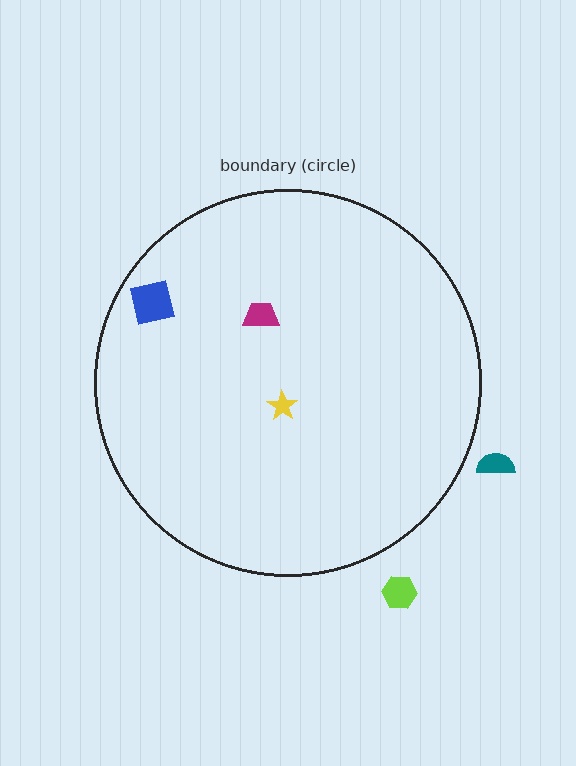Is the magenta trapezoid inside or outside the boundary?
Inside.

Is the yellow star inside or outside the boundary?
Inside.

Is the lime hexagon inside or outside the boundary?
Outside.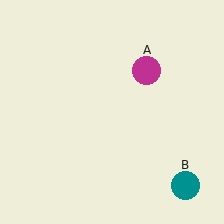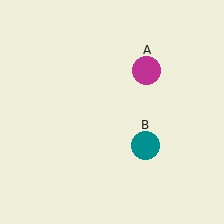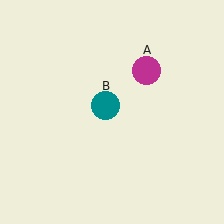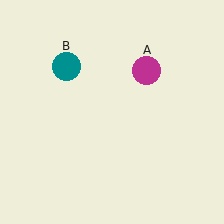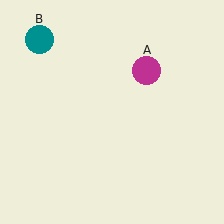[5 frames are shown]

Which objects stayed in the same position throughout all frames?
Magenta circle (object A) remained stationary.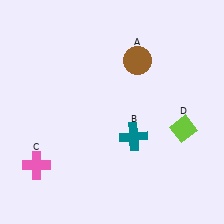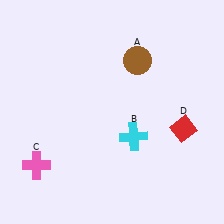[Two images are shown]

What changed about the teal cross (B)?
In Image 1, B is teal. In Image 2, it changed to cyan.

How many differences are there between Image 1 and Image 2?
There are 2 differences between the two images.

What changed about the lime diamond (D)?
In Image 1, D is lime. In Image 2, it changed to red.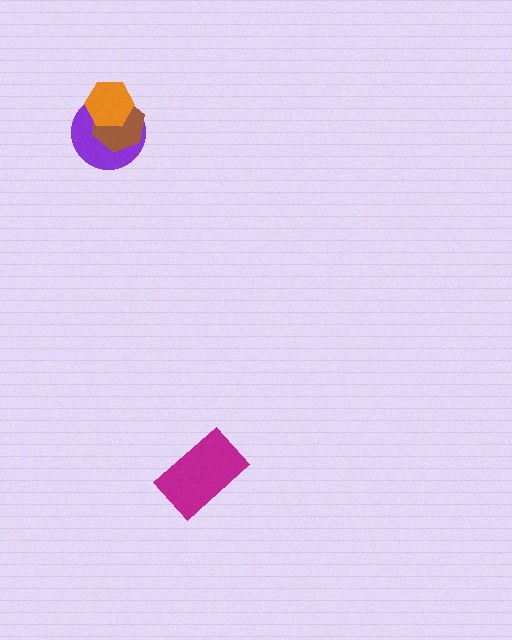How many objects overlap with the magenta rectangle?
0 objects overlap with the magenta rectangle.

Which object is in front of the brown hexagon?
The orange hexagon is in front of the brown hexagon.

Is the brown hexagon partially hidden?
Yes, it is partially covered by another shape.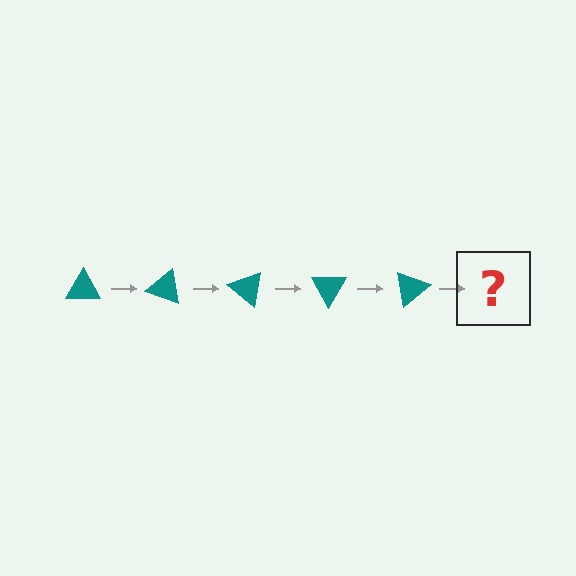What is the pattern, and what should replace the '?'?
The pattern is that the triangle rotates 20 degrees each step. The '?' should be a teal triangle rotated 100 degrees.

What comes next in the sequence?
The next element should be a teal triangle rotated 100 degrees.